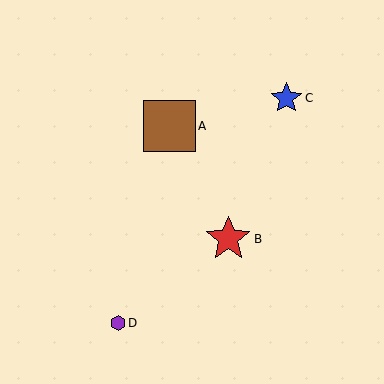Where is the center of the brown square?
The center of the brown square is at (169, 126).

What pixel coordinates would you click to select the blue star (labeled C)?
Click at (286, 98) to select the blue star C.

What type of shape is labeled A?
Shape A is a brown square.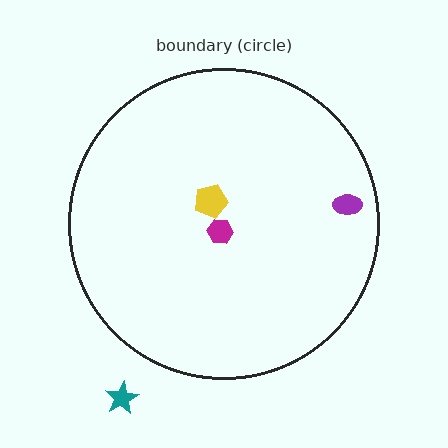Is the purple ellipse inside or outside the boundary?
Inside.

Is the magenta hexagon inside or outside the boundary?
Inside.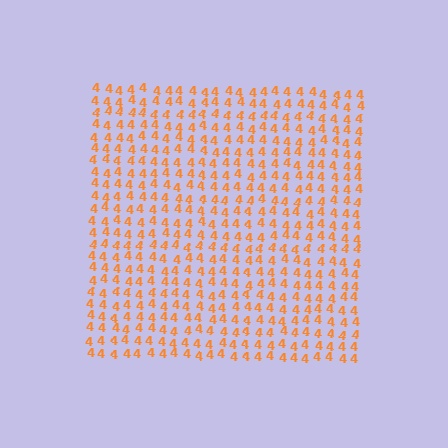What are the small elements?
The small elements are digit 4's.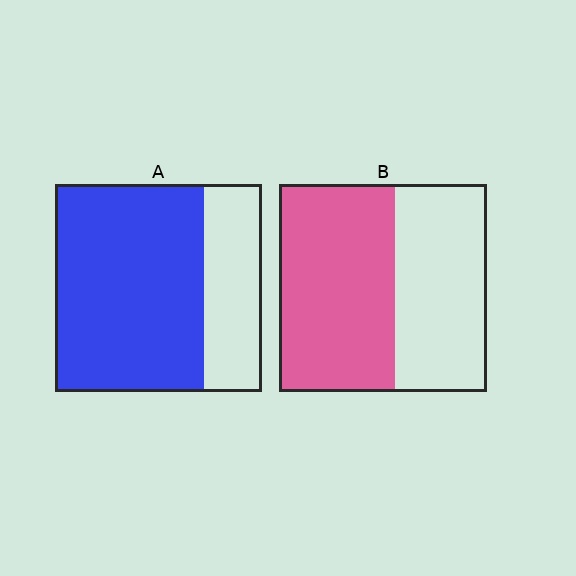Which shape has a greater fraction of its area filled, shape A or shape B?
Shape A.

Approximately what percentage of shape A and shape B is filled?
A is approximately 70% and B is approximately 55%.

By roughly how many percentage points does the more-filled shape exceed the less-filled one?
By roughly 15 percentage points (A over B).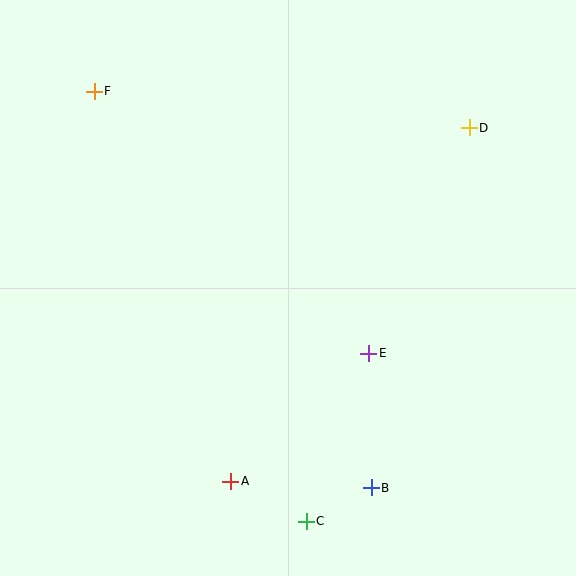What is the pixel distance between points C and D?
The distance between C and D is 426 pixels.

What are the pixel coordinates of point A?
Point A is at (231, 481).